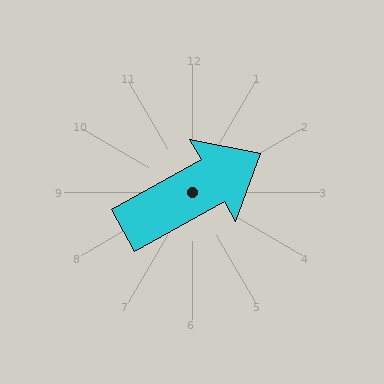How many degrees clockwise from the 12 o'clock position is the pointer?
Approximately 61 degrees.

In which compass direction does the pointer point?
Northeast.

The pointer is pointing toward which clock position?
Roughly 2 o'clock.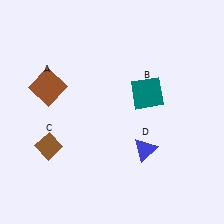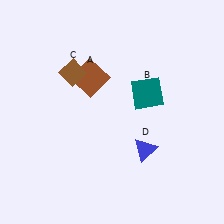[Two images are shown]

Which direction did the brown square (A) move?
The brown square (A) moved right.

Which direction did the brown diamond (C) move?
The brown diamond (C) moved up.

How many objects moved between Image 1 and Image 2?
2 objects moved between the two images.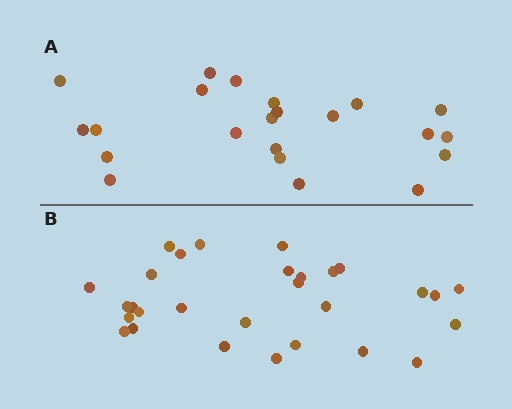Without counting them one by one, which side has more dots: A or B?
Region B (the bottom region) has more dots.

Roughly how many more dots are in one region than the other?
Region B has roughly 8 or so more dots than region A.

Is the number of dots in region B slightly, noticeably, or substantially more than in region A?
Region B has noticeably more, but not dramatically so. The ratio is roughly 1.3 to 1.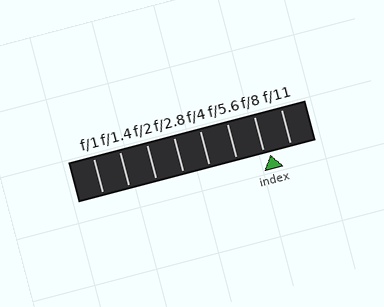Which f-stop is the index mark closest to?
The index mark is closest to f/8.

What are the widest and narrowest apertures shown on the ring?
The widest aperture shown is f/1 and the narrowest is f/11.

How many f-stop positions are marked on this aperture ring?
There are 8 f-stop positions marked.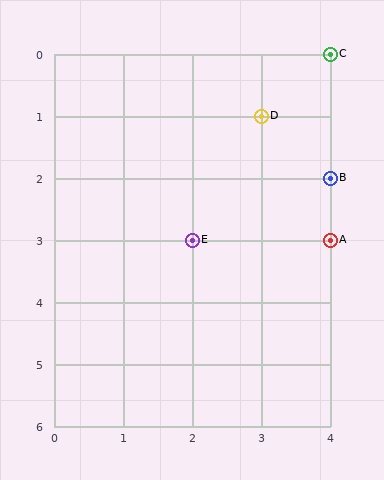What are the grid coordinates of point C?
Point C is at grid coordinates (4, 0).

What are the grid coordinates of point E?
Point E is at grid coordinates (2, 3).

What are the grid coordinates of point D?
Point D is at grid coordinates (3, 1).